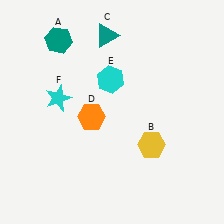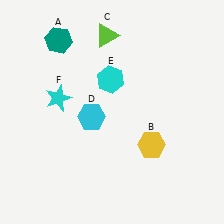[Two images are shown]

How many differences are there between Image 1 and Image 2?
There are 2 differences between the two images.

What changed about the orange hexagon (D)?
In Image 1, D is orange. In Image 2, it changed to cyan.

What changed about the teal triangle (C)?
In Image 1, C is teal. In Image 2, it changed to lime.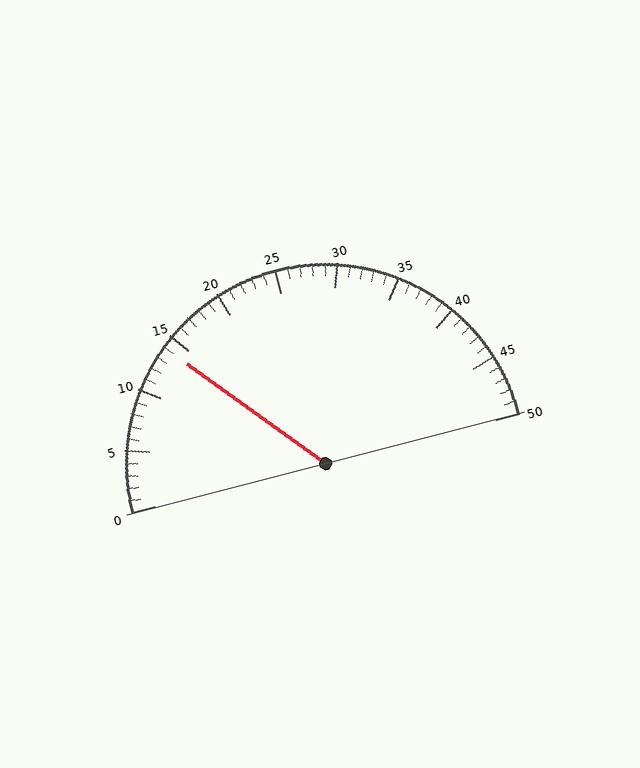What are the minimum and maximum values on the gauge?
The gauge ranges from 0 to 50.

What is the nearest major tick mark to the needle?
The nearest major tick mark is 15.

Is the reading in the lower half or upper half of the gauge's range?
The reading is in the lower half of the range (0 to 50).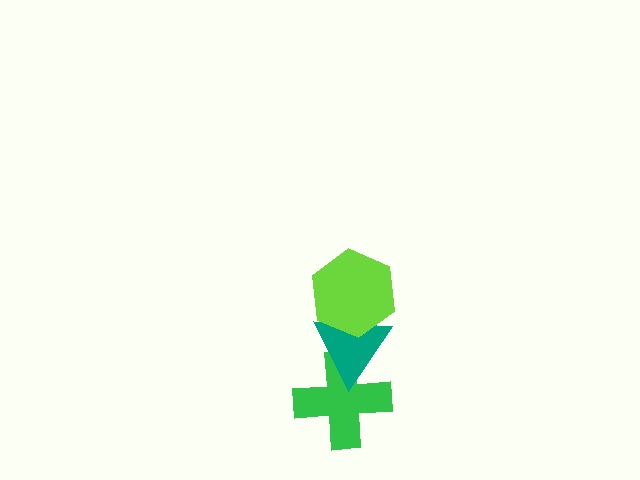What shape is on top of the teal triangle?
The lime hexagon is on top of the teal triangle.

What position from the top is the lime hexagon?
The lime hexagon is 1st from the top.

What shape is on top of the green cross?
The teal triangle is on top of the green cross.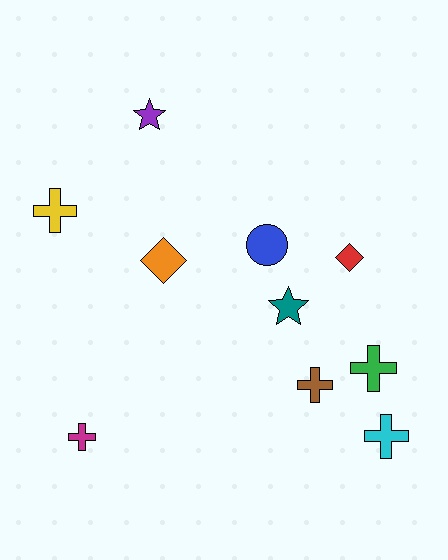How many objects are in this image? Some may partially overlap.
There are 10 objects.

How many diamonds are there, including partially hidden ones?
There are 2 diamonds.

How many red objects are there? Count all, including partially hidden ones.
There is 1 red object.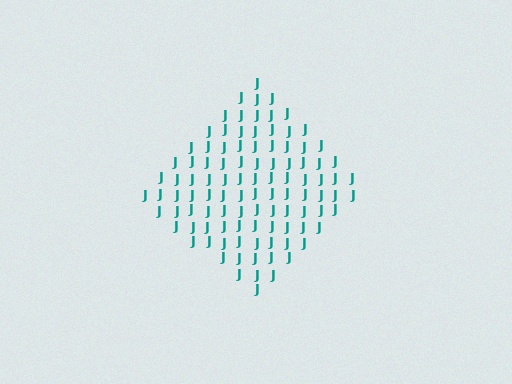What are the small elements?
The small elements are letter J's.